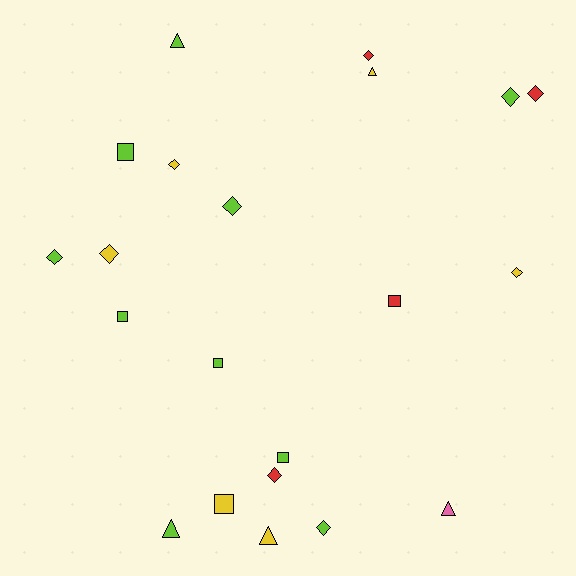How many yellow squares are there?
There is 1 yellow square.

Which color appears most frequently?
Lime, with 10 objects.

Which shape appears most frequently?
Diamond, with 10 objects.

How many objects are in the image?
There are 21 objects.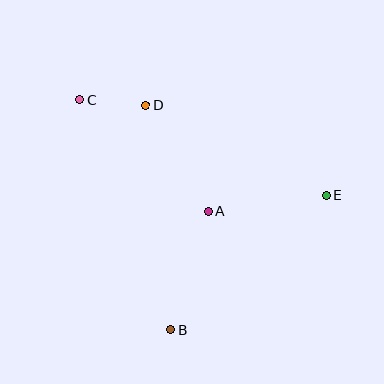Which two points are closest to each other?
Points C and D are closest to each other.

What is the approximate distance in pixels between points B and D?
The distance between B and D is approximately 226 pixels.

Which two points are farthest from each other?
Points C and E are farthest from each other.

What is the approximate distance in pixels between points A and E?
The distance between A and E is approximately 119 pixels.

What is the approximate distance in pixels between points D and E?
The distance between D and E is approximately 202 pixels.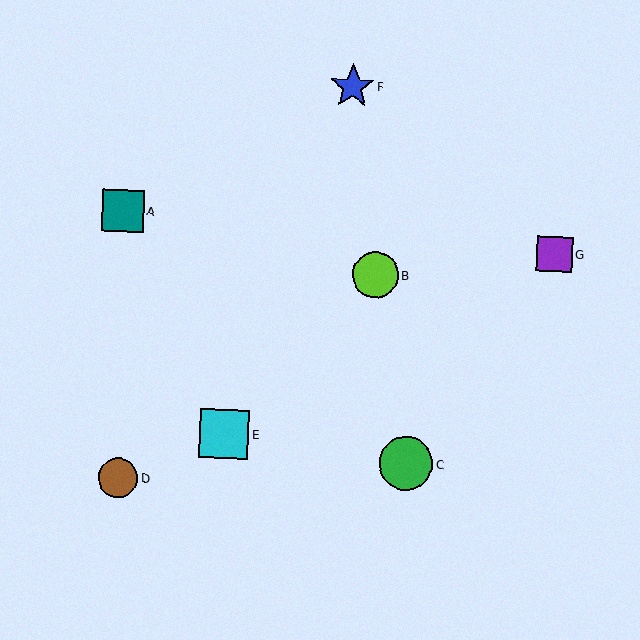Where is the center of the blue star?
The center of the blue star is at (352, 86).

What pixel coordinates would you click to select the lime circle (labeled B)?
Click at (375, 275) to select the lime circle B.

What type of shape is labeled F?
Shape F is a blue star.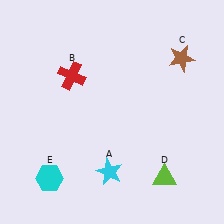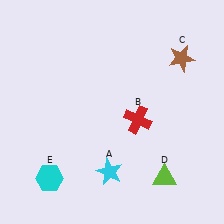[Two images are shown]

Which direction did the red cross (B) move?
The red cross (B) moved right.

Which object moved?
The red cross (B) moved right.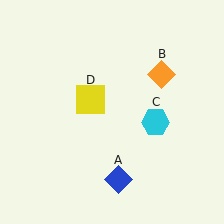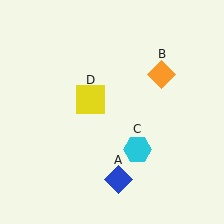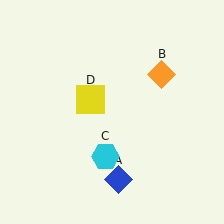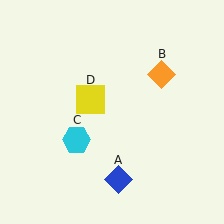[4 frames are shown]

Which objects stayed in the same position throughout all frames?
Blue diamond (object A) and orange diamond (object B) and yellow square (object D) remained stationary.